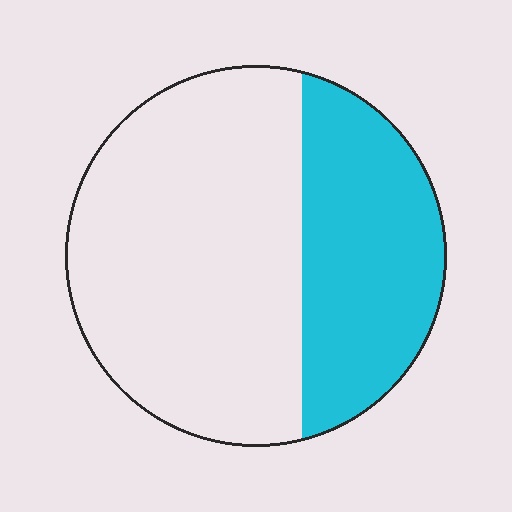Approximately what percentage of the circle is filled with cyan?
Approximately 35%.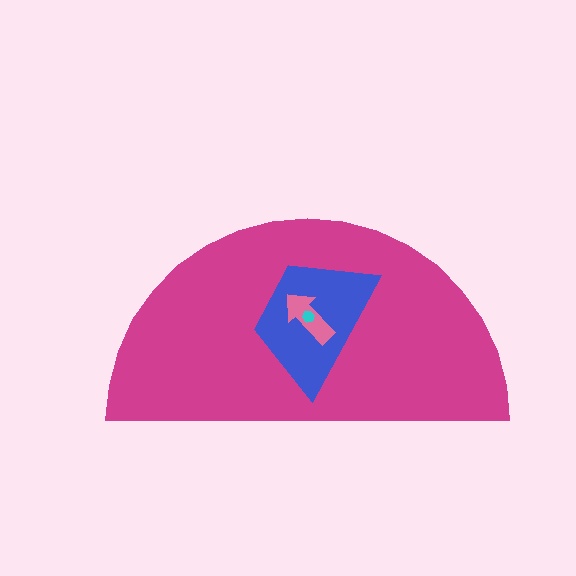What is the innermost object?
The cyan hexagon.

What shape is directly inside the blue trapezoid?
The pink arrow.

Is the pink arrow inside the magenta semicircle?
Yes.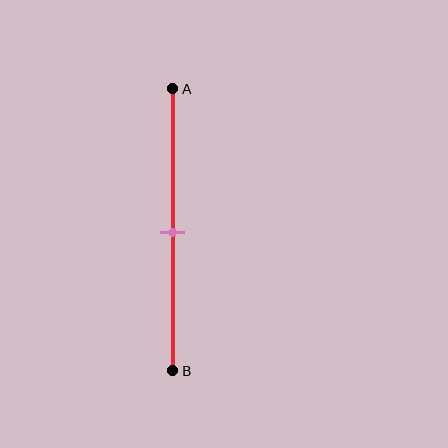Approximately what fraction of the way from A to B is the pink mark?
The pink mark is approximately 50% of the way from A to B.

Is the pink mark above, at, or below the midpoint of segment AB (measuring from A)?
The pink mark is approximately at the midpoint of segment AB.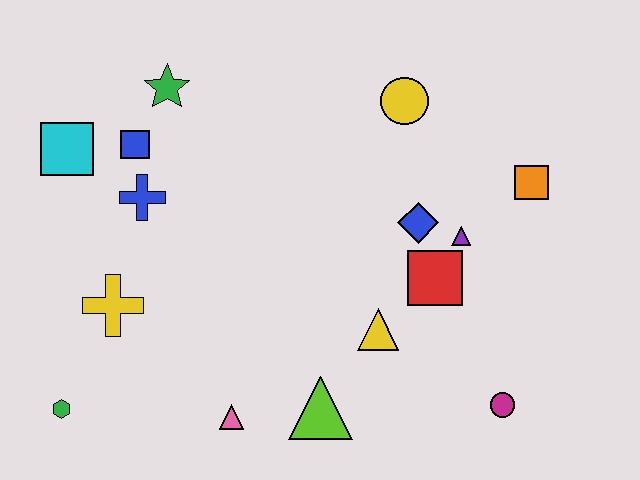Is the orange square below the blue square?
Yes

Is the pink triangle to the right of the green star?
Yes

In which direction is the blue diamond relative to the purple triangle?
The blue diamond is to the left of the purple triangle.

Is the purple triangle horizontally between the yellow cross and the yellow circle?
No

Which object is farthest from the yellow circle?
The green hexagon is farthest from the yellow circle.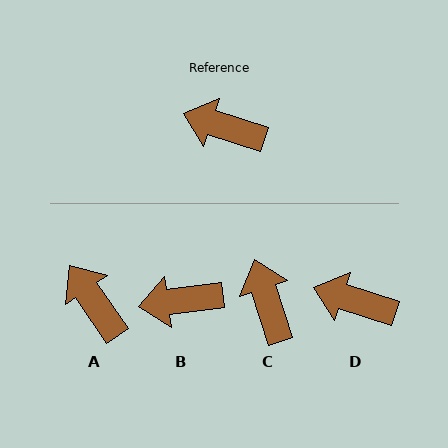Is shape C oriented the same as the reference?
No, it is off by about 54 degrees.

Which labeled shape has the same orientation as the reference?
D.